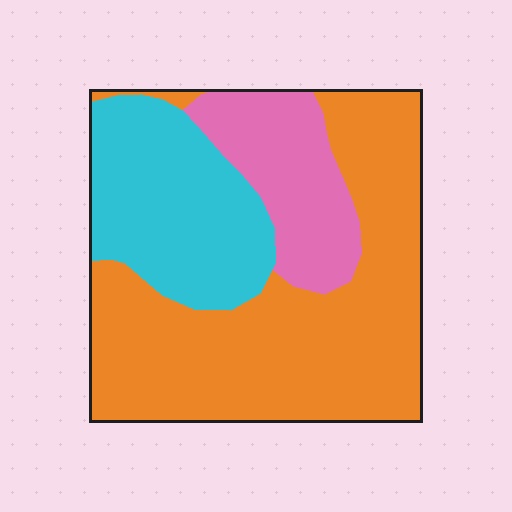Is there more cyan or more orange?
Orange.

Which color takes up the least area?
Pink, at roughly 20%.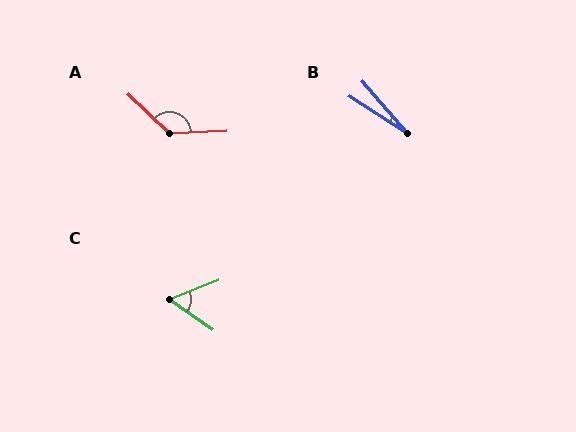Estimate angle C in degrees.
Approximately 56 degrees.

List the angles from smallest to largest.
B (16°), C (56°), A (134°).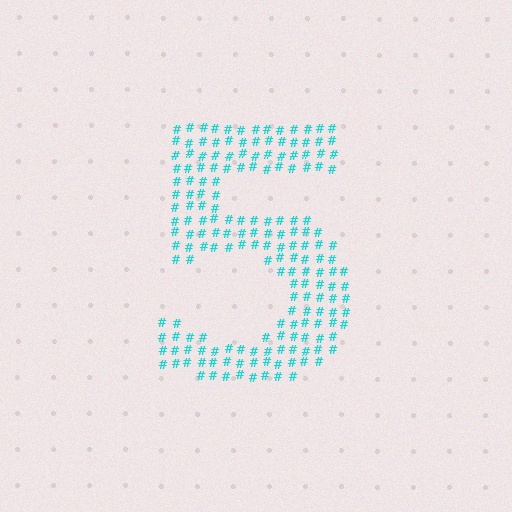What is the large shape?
The large shape is the digit 5.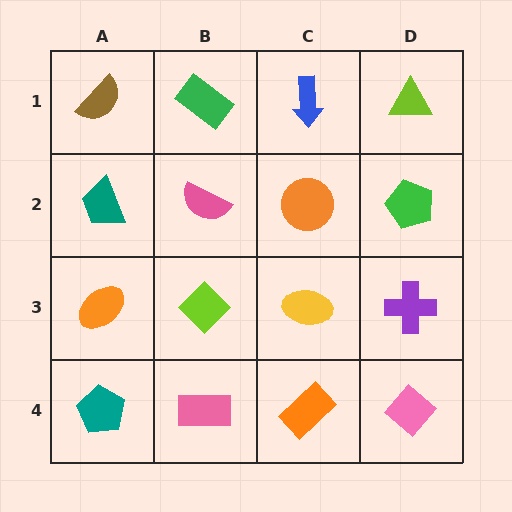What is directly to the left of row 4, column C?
A pink rectangle.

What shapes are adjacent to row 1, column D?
A green pentagon (row 2, column D), a blue arrow (row 1, column C).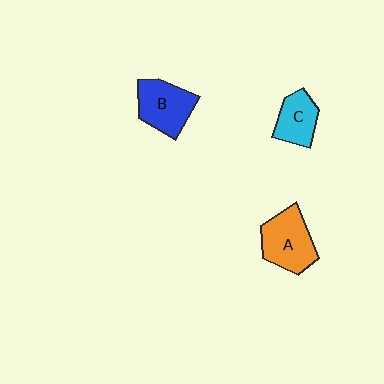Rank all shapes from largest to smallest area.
From largest to smallest: A (orange), B (blue), C (cyan).